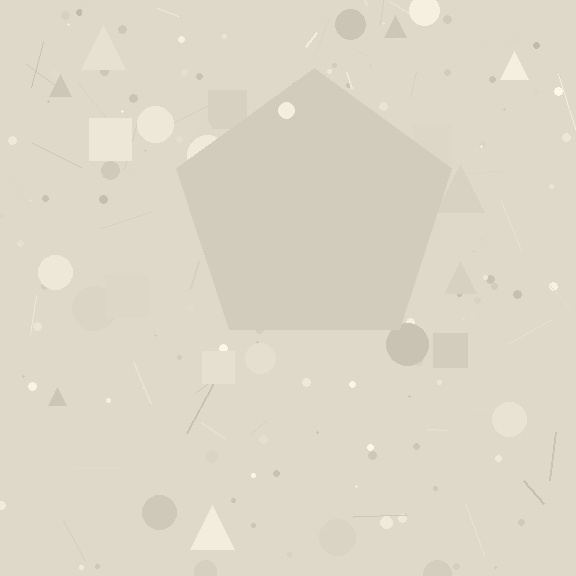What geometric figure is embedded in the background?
A pentagon is embedded in the background.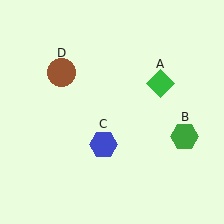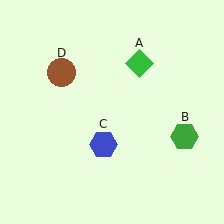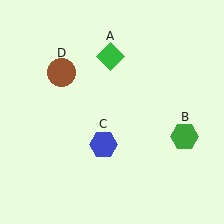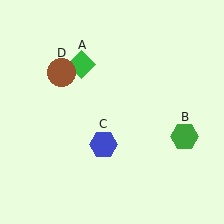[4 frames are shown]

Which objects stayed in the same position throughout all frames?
Green hexagon (object B) and blue hexagon (object C) and brown circle (object D) remained stationary.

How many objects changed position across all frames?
1 object changed position: green diamond (object A).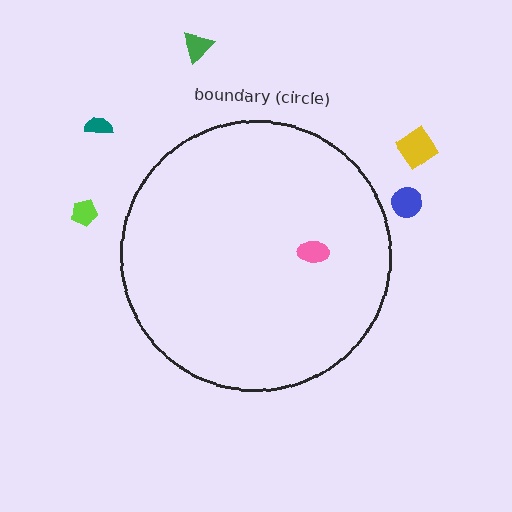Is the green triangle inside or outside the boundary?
Outside.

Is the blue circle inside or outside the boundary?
Outside.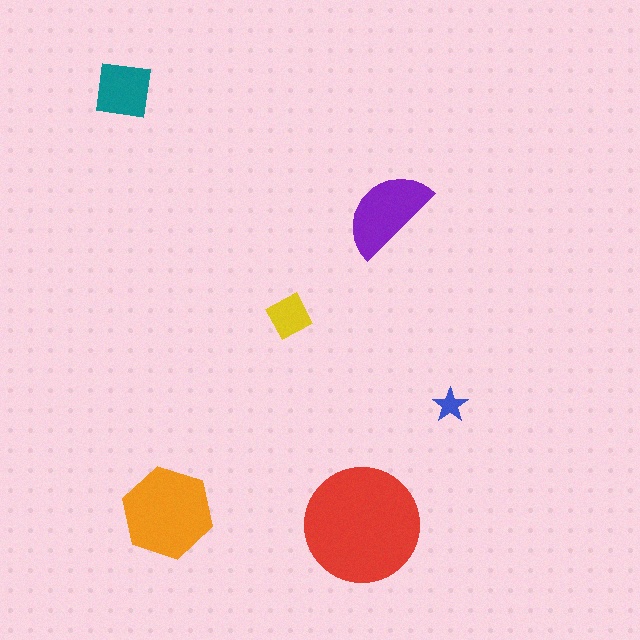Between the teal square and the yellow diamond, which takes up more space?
The teal square.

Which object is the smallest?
The blue star.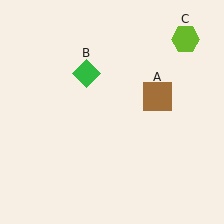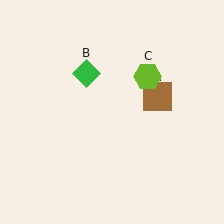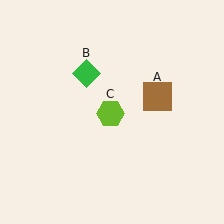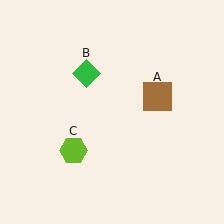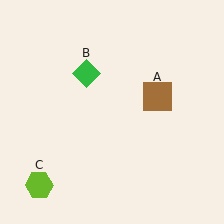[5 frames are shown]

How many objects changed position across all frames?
1 object changed position: lime hexagon (object C).